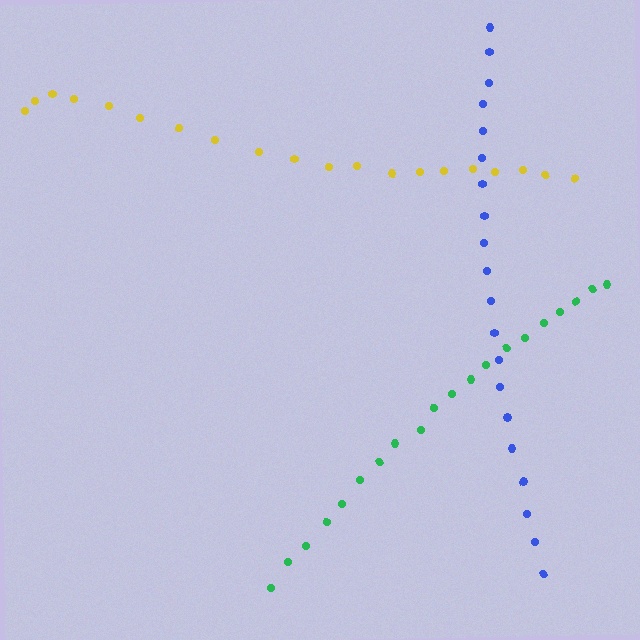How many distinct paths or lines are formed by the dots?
There are 3 distinct paths.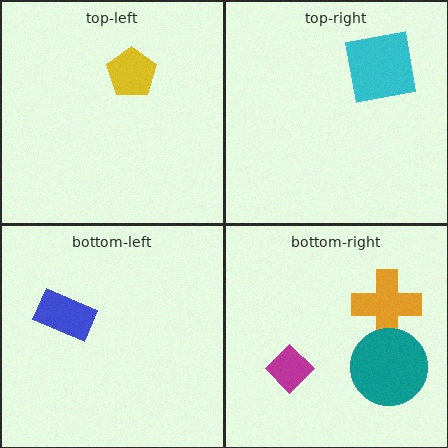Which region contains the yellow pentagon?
The top-left region.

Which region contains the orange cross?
The bottom-right region.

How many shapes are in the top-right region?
1.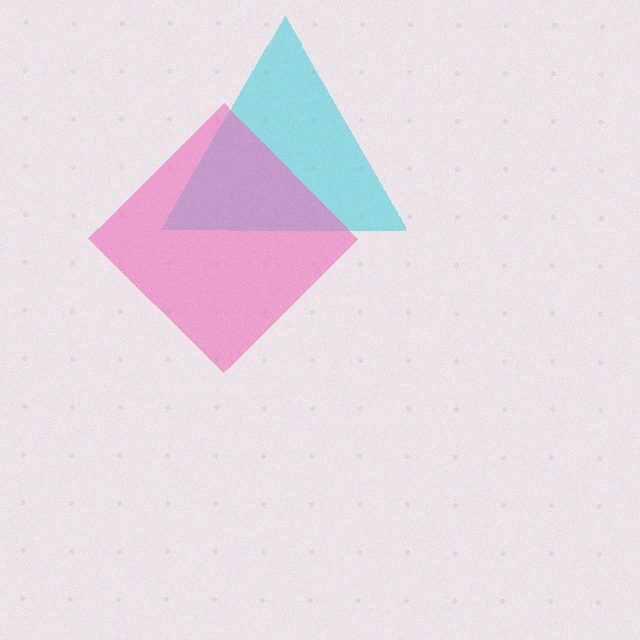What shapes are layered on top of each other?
The layered shapes are: a cyan triangle, a pink diamond.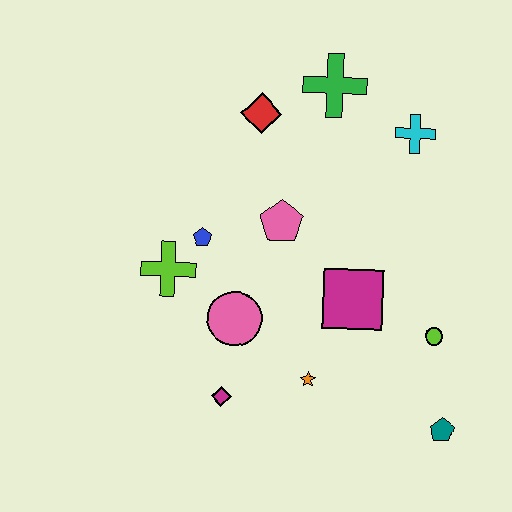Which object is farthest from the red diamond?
The teal pentagon is farthest from the red diamond.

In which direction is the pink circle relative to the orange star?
The pink circle is to the left of the orange star.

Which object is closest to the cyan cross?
The green cross is closest to the cyan cross.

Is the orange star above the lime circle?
No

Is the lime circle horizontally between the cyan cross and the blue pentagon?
No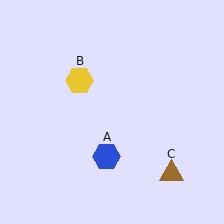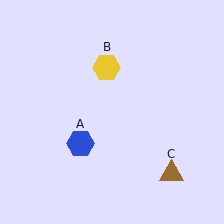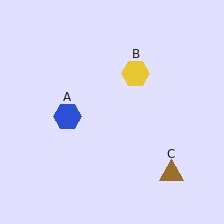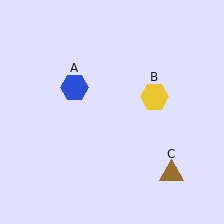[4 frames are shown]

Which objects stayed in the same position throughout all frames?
Brown triangle (object C) remained stationary.